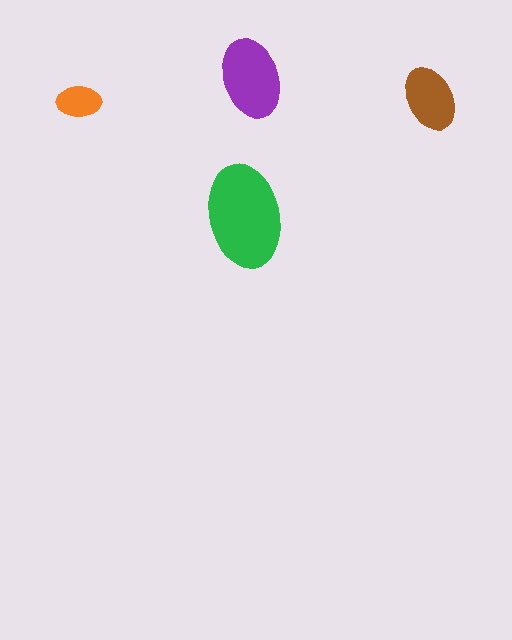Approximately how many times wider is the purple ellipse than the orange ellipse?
About 2 times wider.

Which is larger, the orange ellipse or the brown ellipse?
The brown one.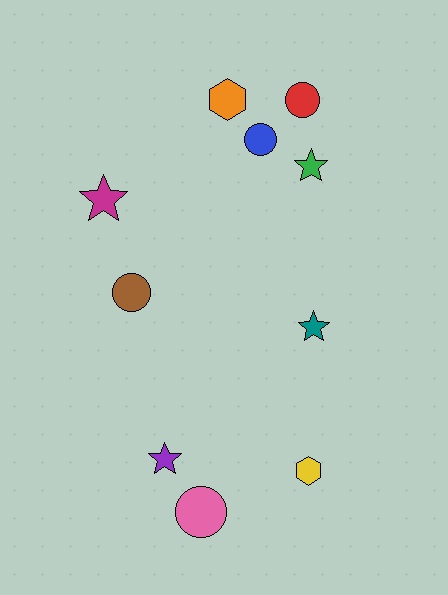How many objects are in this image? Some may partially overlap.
There are 10 objects.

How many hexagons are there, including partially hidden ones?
There are 2 hexagons.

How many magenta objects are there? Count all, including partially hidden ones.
There is 1 magenta object.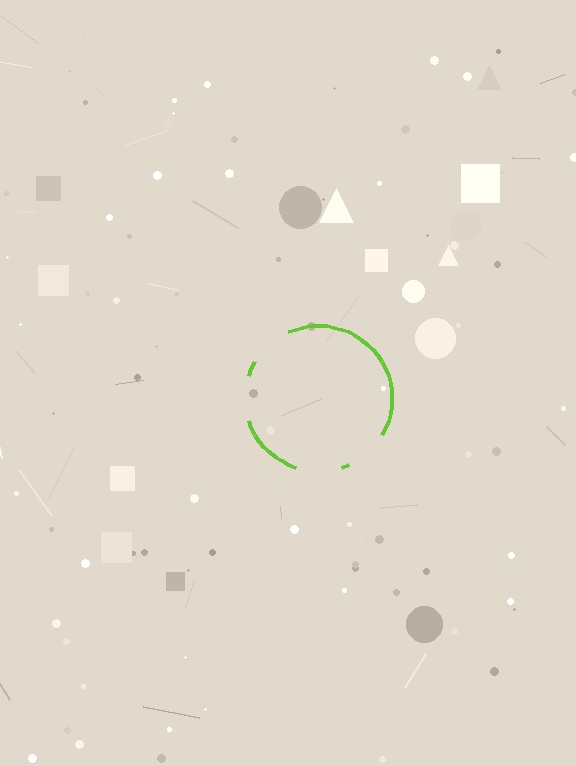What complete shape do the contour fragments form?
The contour fragments form a circle.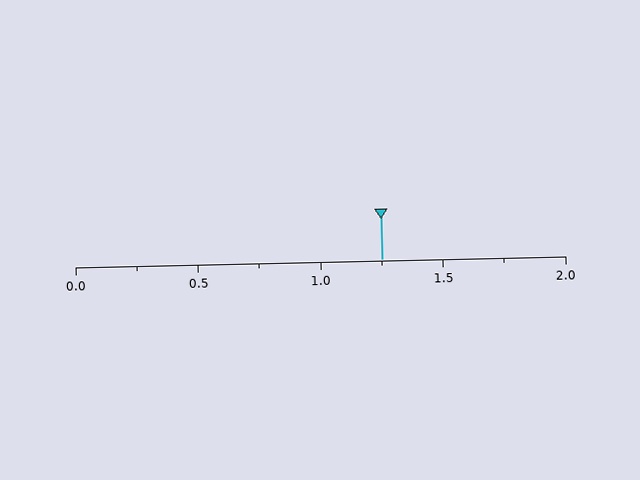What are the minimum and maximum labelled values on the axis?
The axis runs from 0.0 to 2.0.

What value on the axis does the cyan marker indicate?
The marker indicates approximately 1.25.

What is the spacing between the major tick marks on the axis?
The major ticks are spaced 0.5 apart.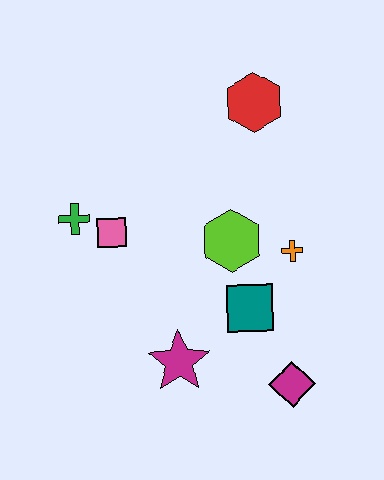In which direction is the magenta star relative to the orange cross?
The magenta star is to the left of the orange cross.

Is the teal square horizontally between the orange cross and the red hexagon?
No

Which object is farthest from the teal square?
The red hexagon is farthest from the teal square.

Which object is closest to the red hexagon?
The lime hexagon is closest to the red hexagon.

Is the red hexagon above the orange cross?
Yes